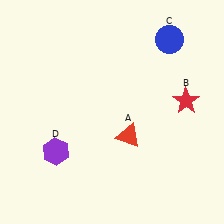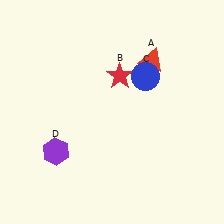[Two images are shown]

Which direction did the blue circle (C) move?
The blue circle (C) moved down.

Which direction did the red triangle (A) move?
The red triangle (A) moved up.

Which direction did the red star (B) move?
The red star (B) moved left.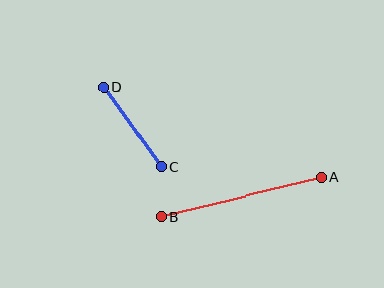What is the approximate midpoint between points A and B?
The midpoint is at approximately (241, 197) pixels.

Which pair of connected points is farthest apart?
Points A and B are farthest apart.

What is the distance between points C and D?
The distance is approximately 99 pixels.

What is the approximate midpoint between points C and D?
The midpoint is at approximately (133, 127) pixels.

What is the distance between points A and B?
The distance is approximately 165 pixels.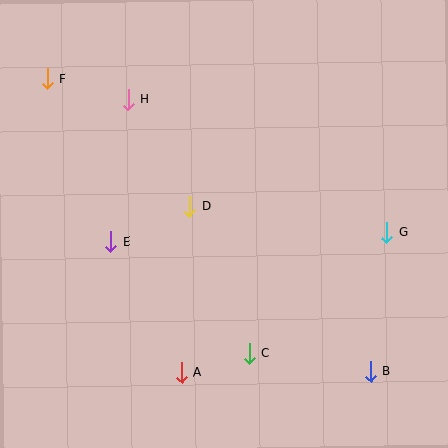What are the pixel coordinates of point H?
Point H is at (128, 100).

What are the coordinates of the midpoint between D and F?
The midpoint between D and F is at (118, 143).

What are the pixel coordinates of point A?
Point A is at (182, 372).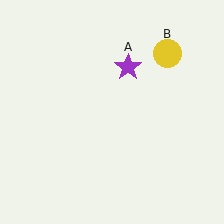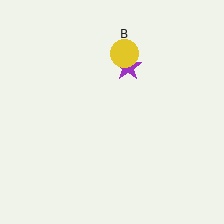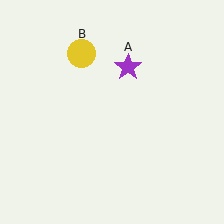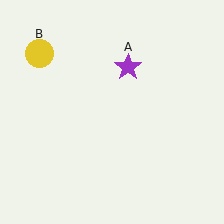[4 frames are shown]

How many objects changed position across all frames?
1 object changed position: yellow circle (object B).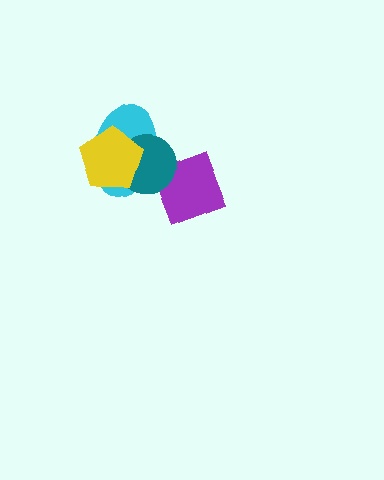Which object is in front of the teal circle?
The yellow pentagon is in front of the teal circle.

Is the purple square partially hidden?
Yes, it is partially covered by another shape.